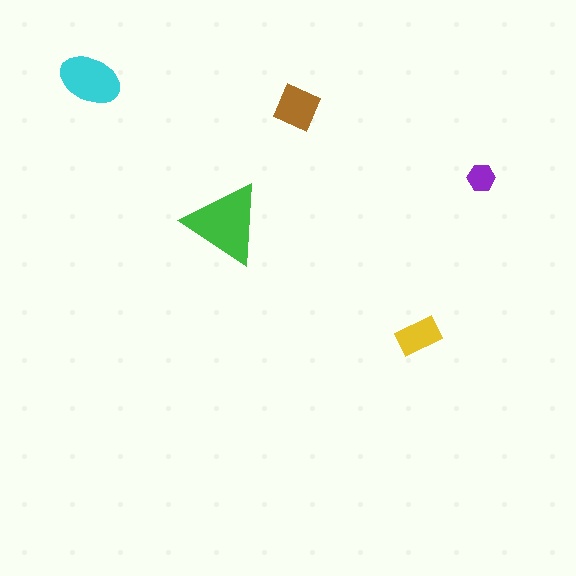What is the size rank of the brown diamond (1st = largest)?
3rd.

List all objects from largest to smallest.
The green triangle, the cyan ellipse, the brown diamond, the yellow rectangle, the purple hexagon.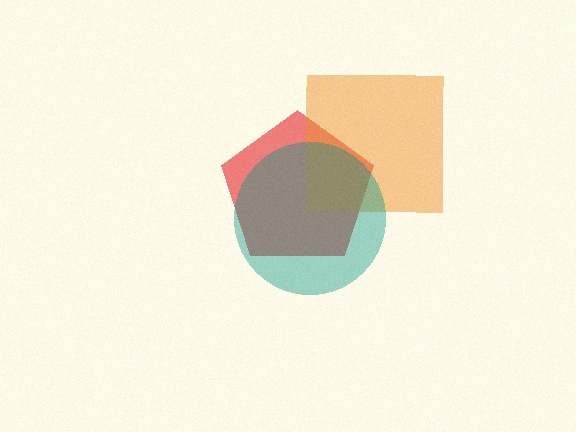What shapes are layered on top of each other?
The layered shapes are: a red pentagon, an orange square, a teal circle.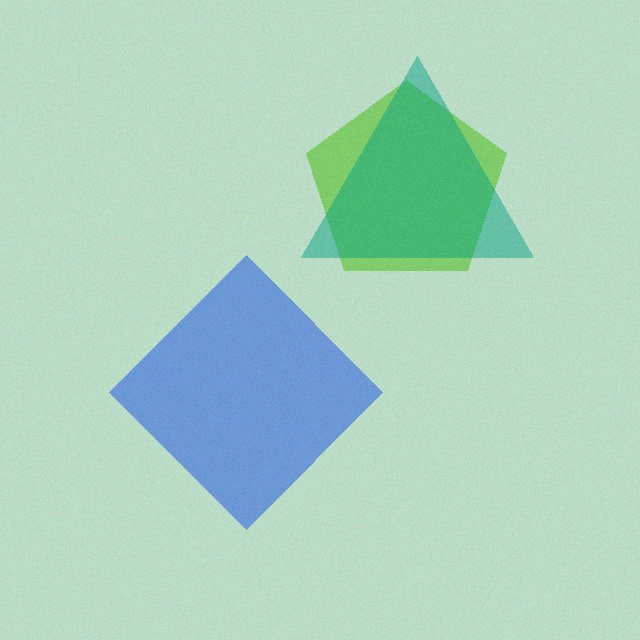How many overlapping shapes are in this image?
There are 3 overlapping shapes in the image.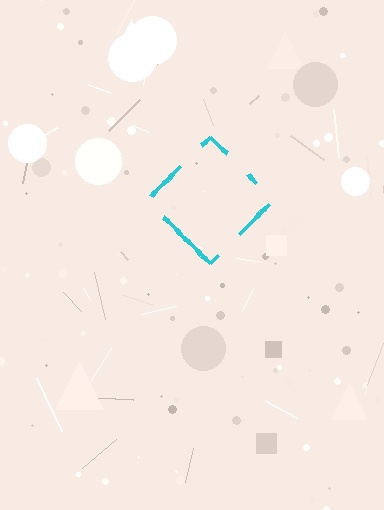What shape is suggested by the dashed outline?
The dashed outline suggests a diamond.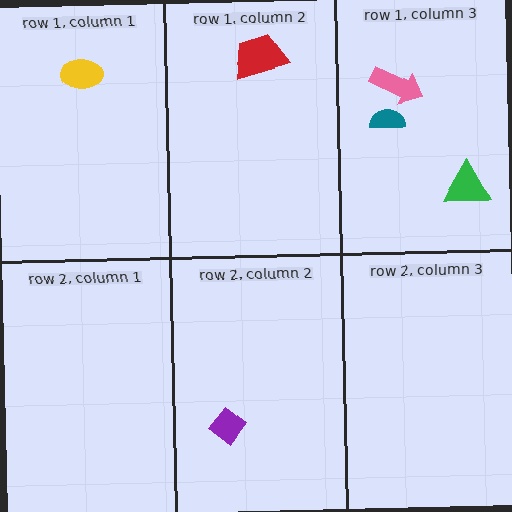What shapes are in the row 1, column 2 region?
The red trapezoid.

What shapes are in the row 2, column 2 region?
The purple diamond.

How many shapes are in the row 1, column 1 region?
1.